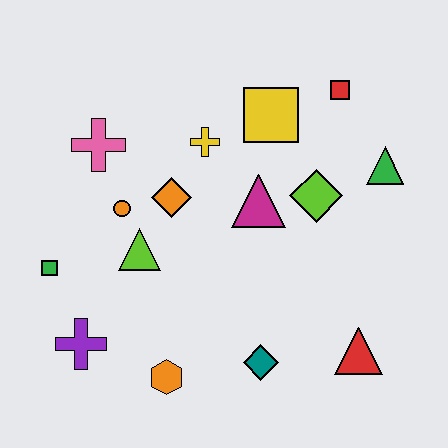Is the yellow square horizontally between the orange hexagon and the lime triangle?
No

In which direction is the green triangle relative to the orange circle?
The green triangle is to the right of the orange circle.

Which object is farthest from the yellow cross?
The red triangle is farthest from the yellow cross.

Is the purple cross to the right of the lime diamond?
No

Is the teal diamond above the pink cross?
No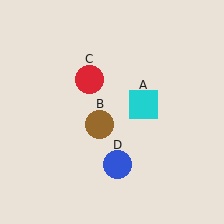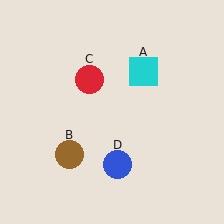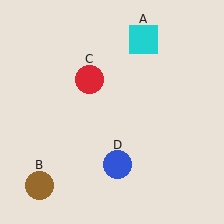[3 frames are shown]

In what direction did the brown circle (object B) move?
The brown circle (object B) moved down and to the left.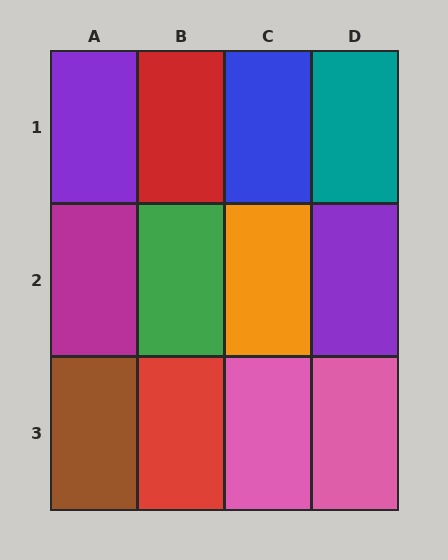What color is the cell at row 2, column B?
Green.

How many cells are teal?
1 cell is teal.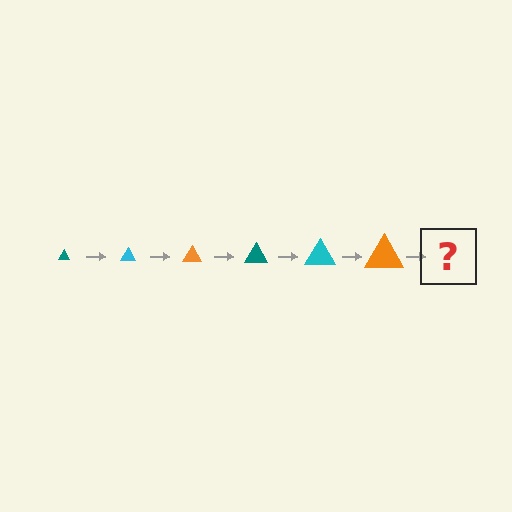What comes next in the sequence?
The next element should be a teal triangle, larger than the previous one.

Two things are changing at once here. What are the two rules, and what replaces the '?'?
The two rules are that the triangle grows larger each step and the color cycles through teal, cyan, and orange. The '?' should be a teal triangle, larger than the previous one.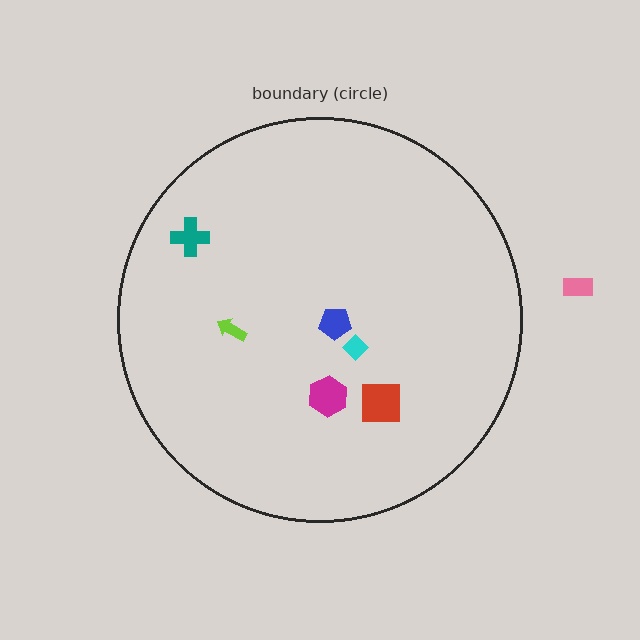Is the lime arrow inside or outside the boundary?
Inside.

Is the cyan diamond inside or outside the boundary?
Inside.